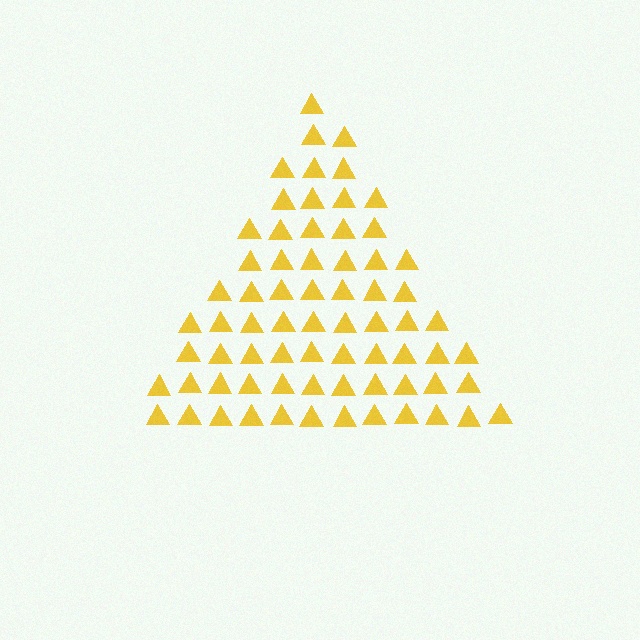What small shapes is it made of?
It is made of small triangles.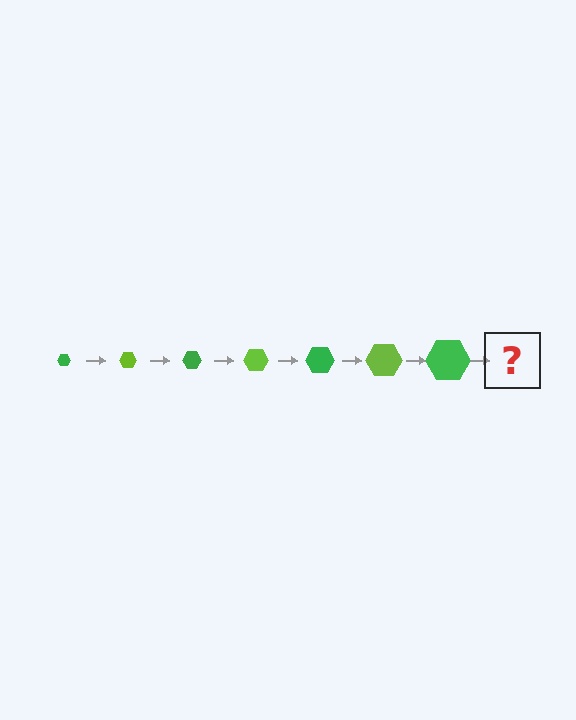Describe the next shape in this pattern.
It should be a lime hexagon, larger than the previous one.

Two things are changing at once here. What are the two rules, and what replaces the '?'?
The two rules are that the hexagon grows larger each step and the color cycles through green and lime. The '?' should be a lime hexagon, larger than the previous one.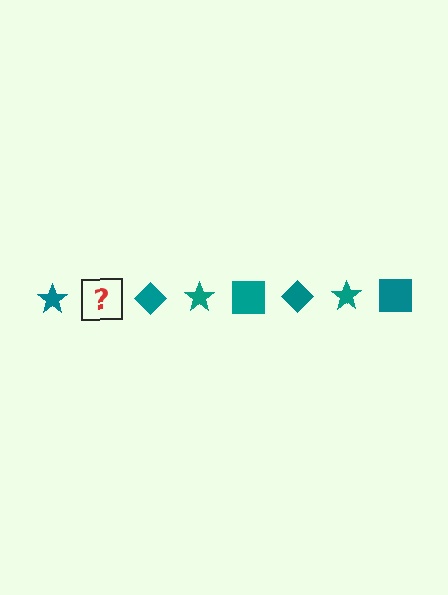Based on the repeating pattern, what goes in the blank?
The blank should be a teal square.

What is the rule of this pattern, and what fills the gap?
The rule is that the pattern cycles through star, square, diamond shapes in teal. The gap should be filled with a teal square.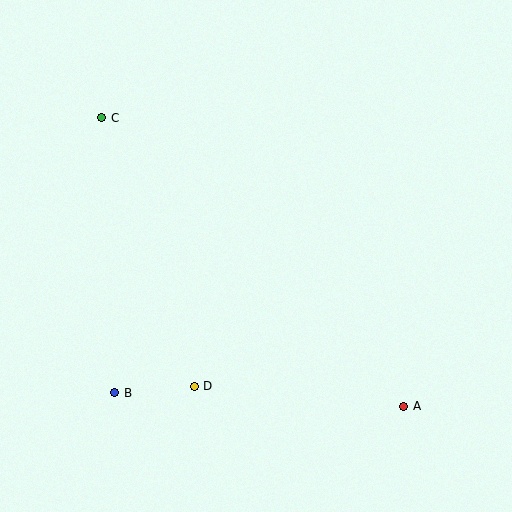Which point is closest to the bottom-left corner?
Point B is closest to the bottom-left corner.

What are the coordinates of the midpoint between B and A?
The midpoint between B and A is at (259, 399).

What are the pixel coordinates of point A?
Point A is at (404, 406).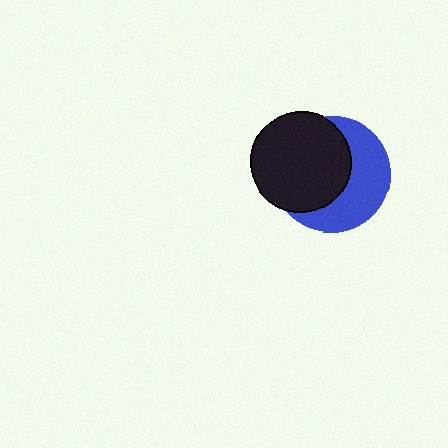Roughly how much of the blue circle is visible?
About half of it is visible (roughly 46%).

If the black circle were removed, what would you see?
You would see the complete blue circle.